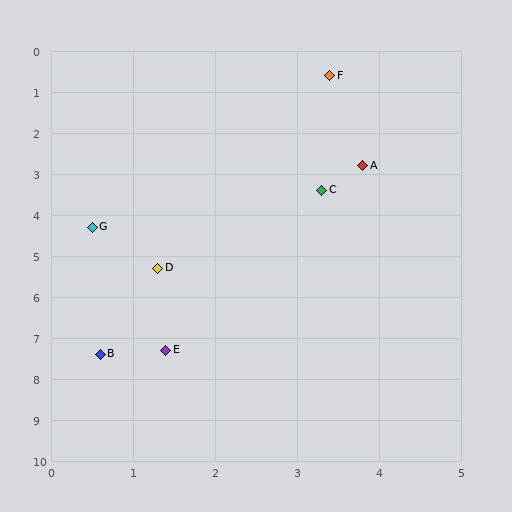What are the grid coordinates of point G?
Point G is at approximately (0.5, 4.3).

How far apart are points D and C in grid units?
Points D and C are about 2.8 grid units apart.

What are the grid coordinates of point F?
Point F is at approximately (3.4, 0.6).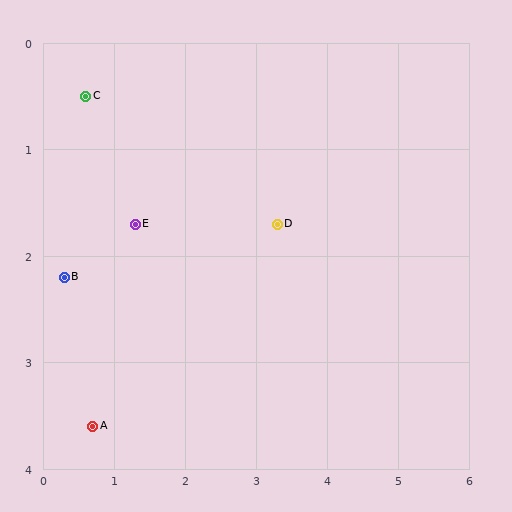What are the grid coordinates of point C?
Point C is at approximately (0.6, 0.5).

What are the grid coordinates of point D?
Point D is at approximately (3.3, 1.7).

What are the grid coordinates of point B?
Point B is at approximately (0.3, 2.2).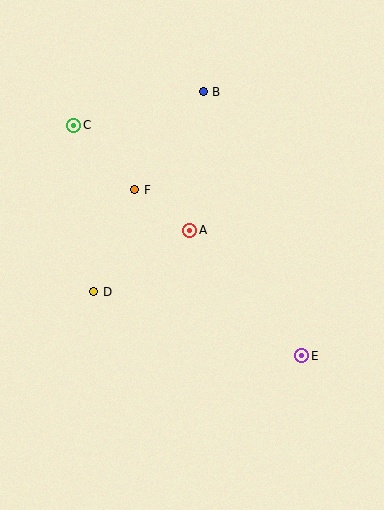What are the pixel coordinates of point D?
Point D is at (94, 292).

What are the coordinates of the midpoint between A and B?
The midpoint between A and B is at (197, 161).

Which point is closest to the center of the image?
Point A at (190, 230) is closest to the center.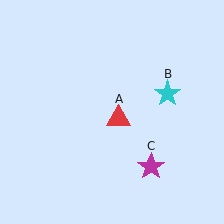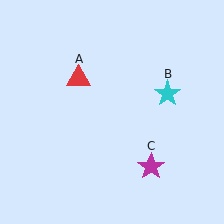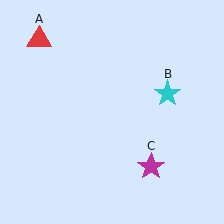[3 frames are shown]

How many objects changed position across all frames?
1 object changed position: red triangle (object A).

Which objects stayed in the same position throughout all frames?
Cyan star (object B) and magenta star (object C) remained stationary.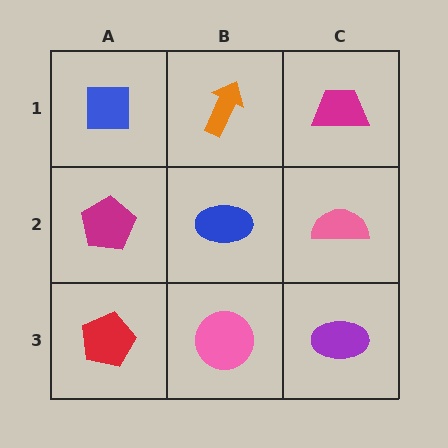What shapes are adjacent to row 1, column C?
A pink semicircle (row 2, column C), an orange arrow (row 1, column B).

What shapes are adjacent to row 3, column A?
A magenta pentagon (row 2, column A), a pink circle (row 3, column B).